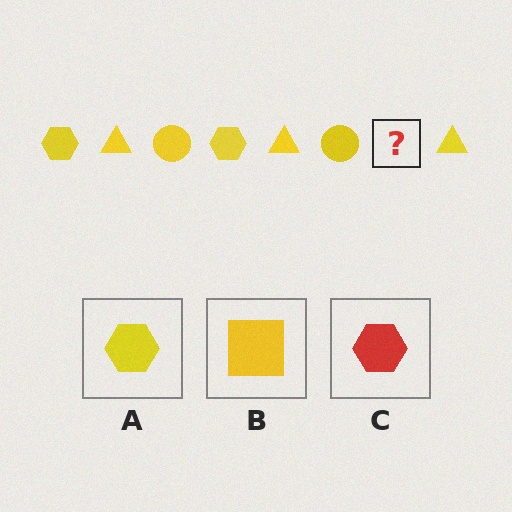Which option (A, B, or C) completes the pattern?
A.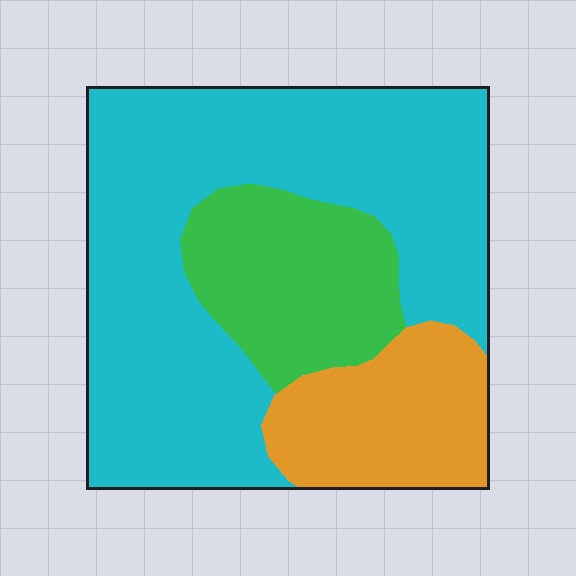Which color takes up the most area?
Cyan, at roughly 60%.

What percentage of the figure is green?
Green covers 20% of the figure.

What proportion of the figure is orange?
Orange takes up less than a quarter of the figure.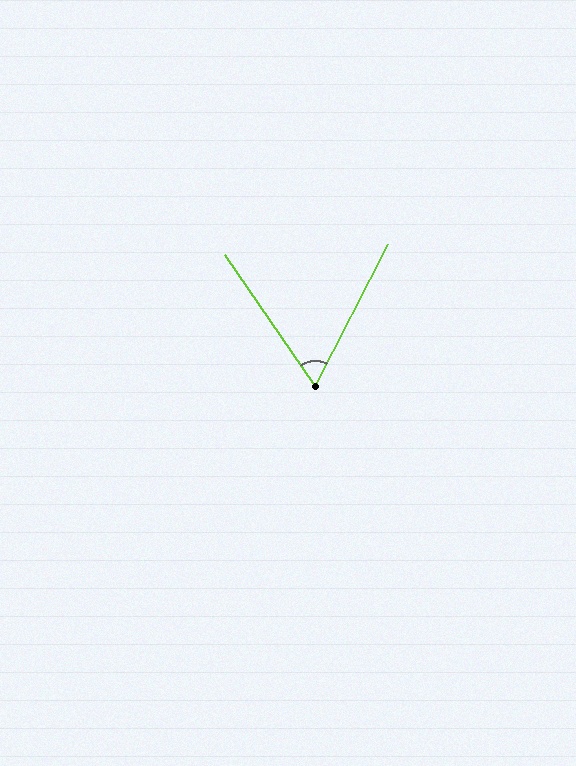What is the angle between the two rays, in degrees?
Approximately 62 degrees.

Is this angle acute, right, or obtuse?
It is acute.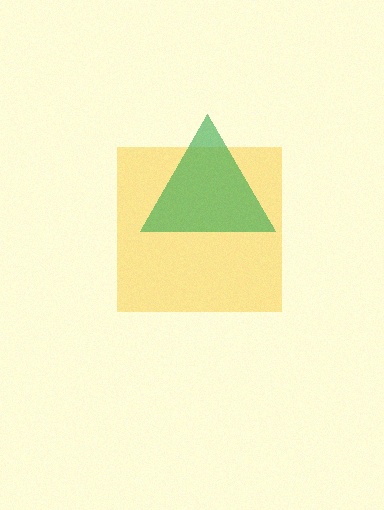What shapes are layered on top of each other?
The layered shapes are: a yellow square, a green triangle.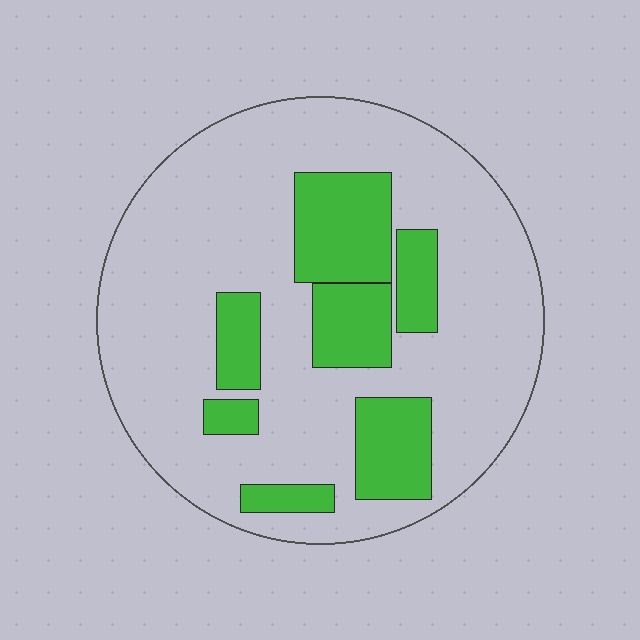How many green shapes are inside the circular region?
7.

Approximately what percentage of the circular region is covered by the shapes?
Approximately 25%.